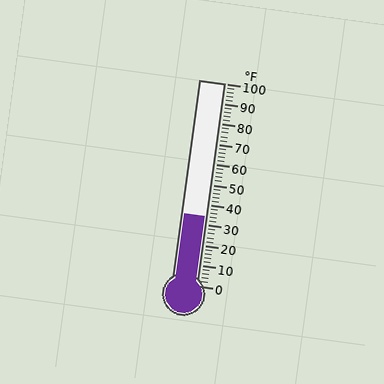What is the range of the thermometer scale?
The thermometer scale ranges from 0°F to 100°F.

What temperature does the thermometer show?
The thermometer shows approximately 34°F.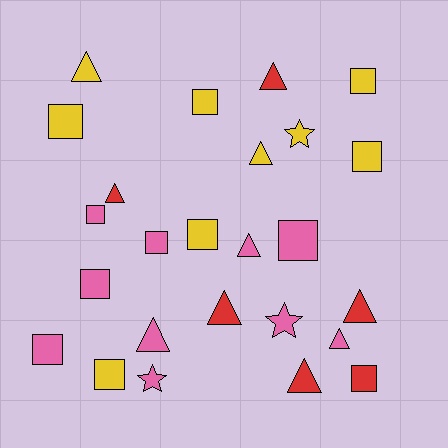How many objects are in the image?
There are 25 objects.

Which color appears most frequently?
Pink, with 10 objects.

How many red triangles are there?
There are 5 red triangles.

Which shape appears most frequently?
Square, with 12 objects.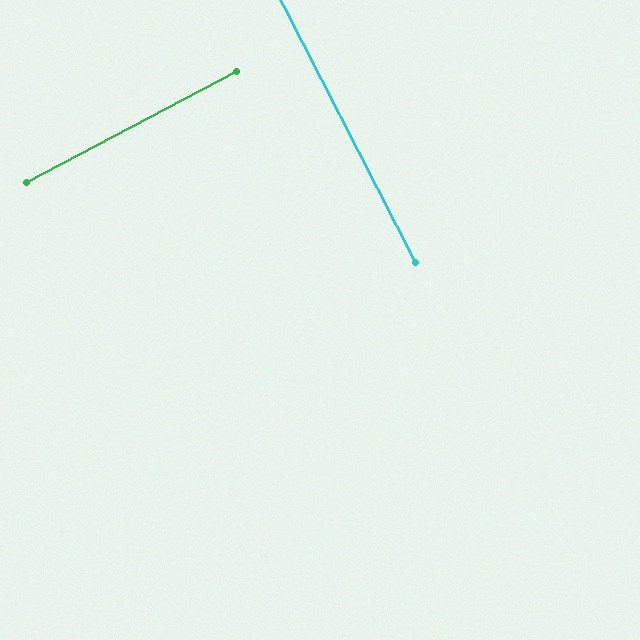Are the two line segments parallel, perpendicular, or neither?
Perpendicular — they meet at approximately 89°.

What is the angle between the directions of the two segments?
Approximately 89 degrees.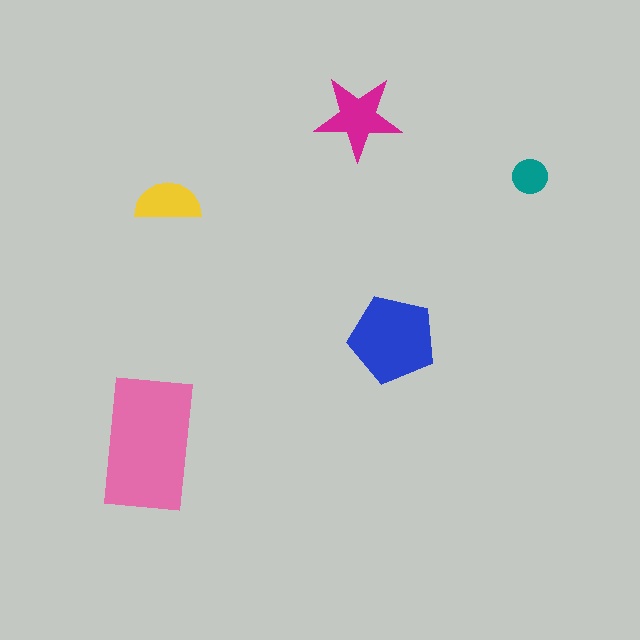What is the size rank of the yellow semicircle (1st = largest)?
4th.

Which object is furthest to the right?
The teal circle is rightmost.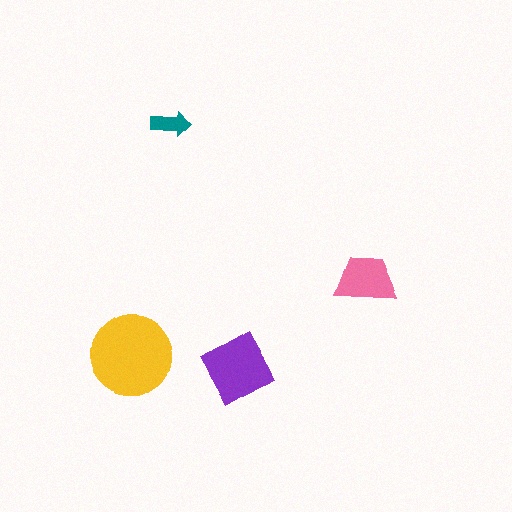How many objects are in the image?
There are 4 objects in the image.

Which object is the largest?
The yellow circle.